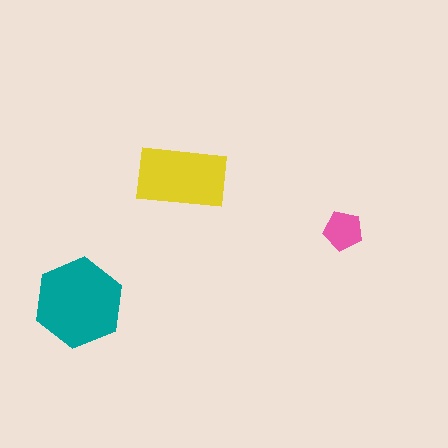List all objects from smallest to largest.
The pink pentagon, the yellow rectangle, the teal hexagon.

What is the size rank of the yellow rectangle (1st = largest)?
2nd.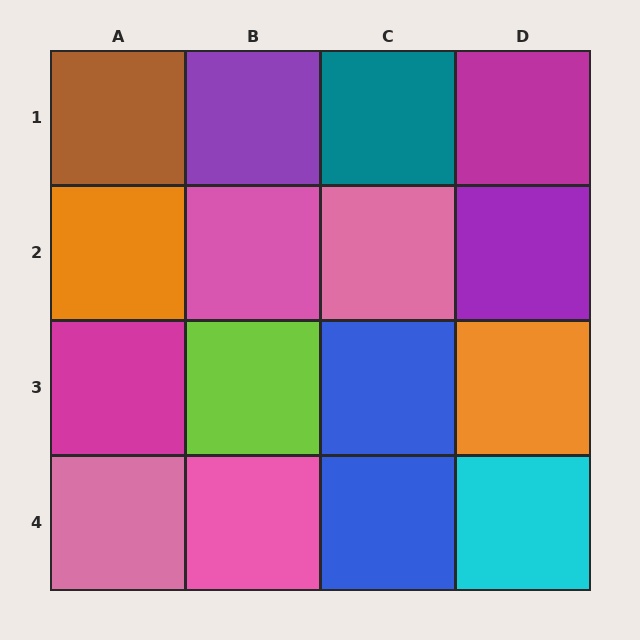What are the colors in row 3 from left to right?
Magenta, lime, blue, orange.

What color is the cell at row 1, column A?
Brown.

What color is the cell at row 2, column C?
Pink.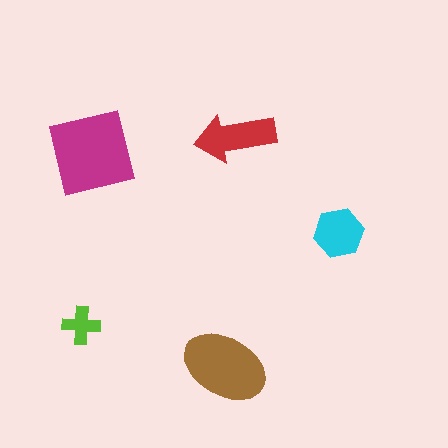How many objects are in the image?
There are 5 objects in the image.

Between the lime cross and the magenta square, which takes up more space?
The magenta square.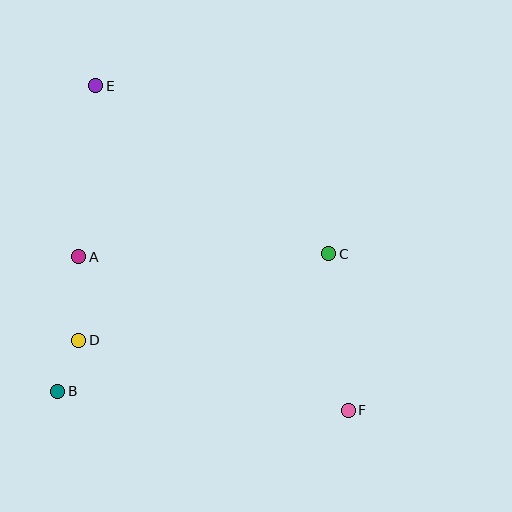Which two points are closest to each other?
Points B and D are closest to each other.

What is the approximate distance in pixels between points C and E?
The distance between C and E is approximately 287 pixels.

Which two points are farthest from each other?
Points E and F are farthest from each other.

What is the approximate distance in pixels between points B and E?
The distance between B and E is approximately 307 pixels.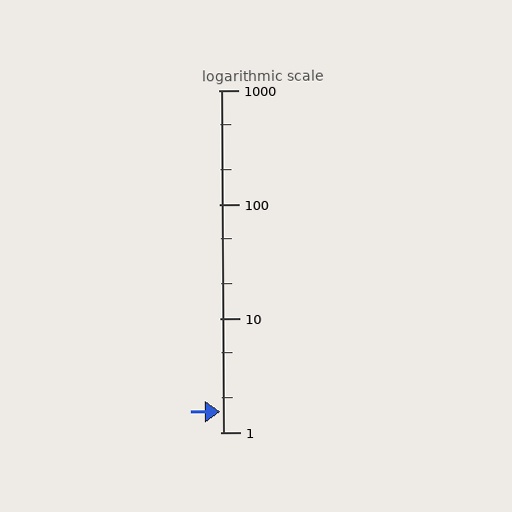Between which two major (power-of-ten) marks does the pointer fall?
The pointer is between 1 and 10.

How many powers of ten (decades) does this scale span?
The scale spans 3 decades, from 1 to 1000.